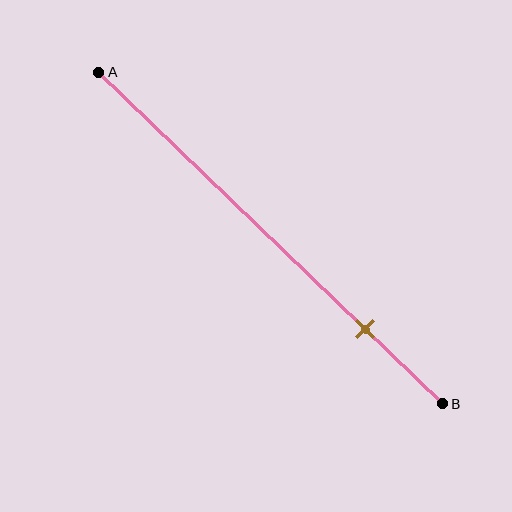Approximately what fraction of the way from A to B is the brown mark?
The brown mark is approximately 80% of the way from A to B.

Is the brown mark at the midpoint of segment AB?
No, the mark is at about 80% from A, not at the 50% midpoint.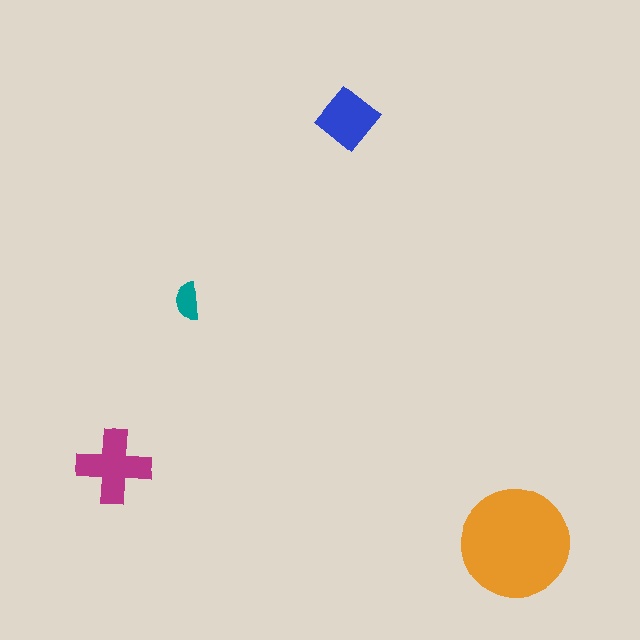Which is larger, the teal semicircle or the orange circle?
The orange circle.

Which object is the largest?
The orange circle.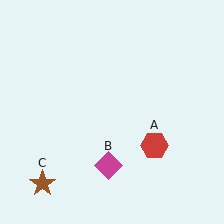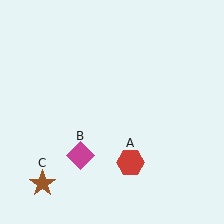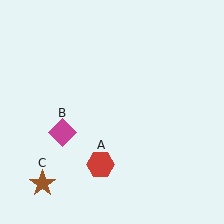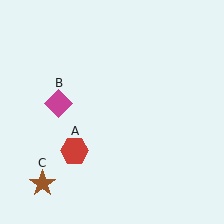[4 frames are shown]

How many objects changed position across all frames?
2 objects changed position: red hexagon (object A), magenta diamond (object B).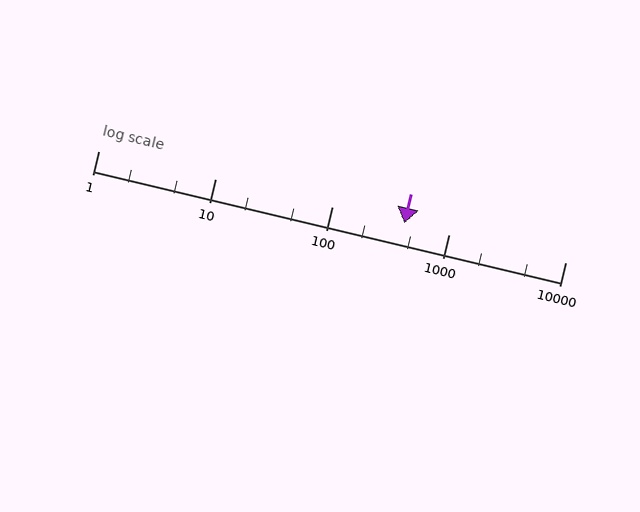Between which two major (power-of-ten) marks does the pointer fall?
The pointer is between 100 and 1000.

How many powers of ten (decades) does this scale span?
The scale spans 4 decades, from 1 to 10000.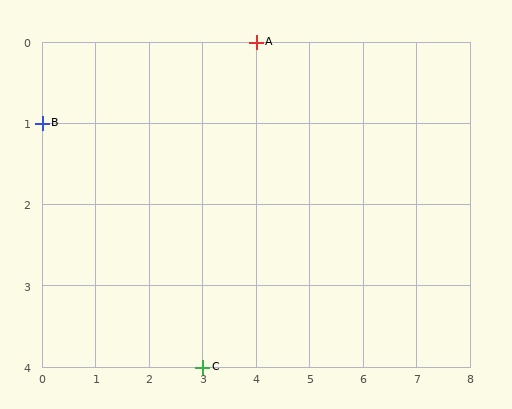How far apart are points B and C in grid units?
Points B and C are 3 columns and 3 rows apart (about 4.2 grid units diagonally).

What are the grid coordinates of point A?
Point A is at grid coordinates (4, 0).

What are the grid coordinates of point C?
Point C is at grid coordinates (3, 4).